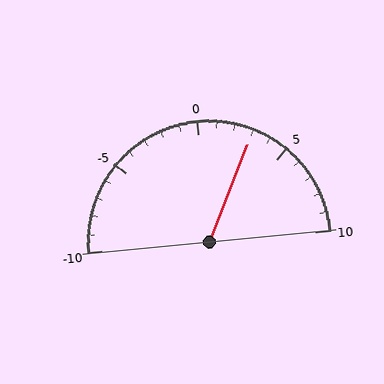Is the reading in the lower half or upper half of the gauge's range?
The reading is in the upper half of the range (-10 to 10).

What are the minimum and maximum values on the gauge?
The gauge ranges from -10 to 10.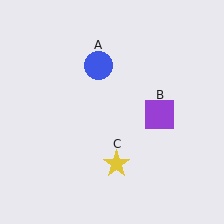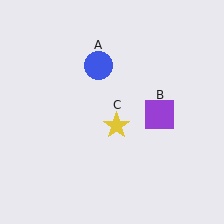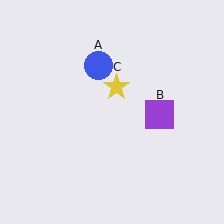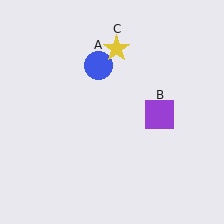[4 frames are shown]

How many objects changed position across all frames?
1 object changed position: yellow star (object C).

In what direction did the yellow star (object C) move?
The yellow star (object C) moved up.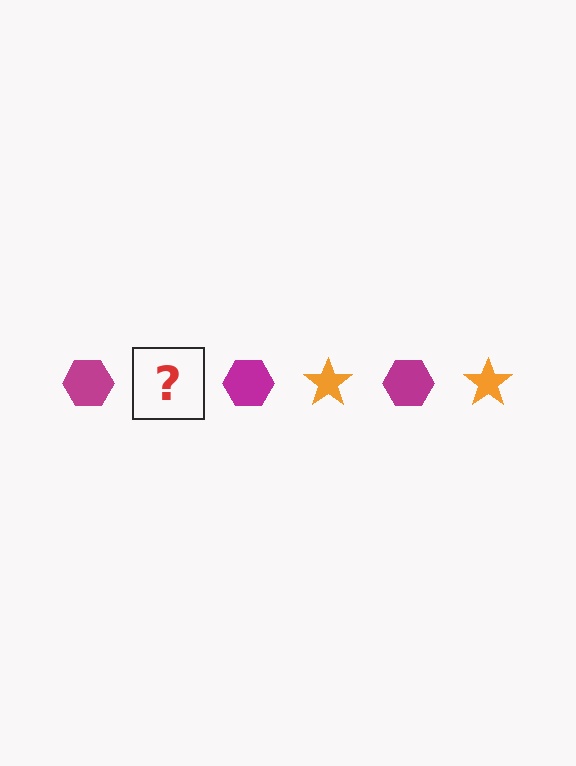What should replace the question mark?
The question mark should be replaced with an orange star.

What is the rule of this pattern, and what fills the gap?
The rule is that the pattern alternates between magenta hexagon and orange star. The gap should be filled with an orange star.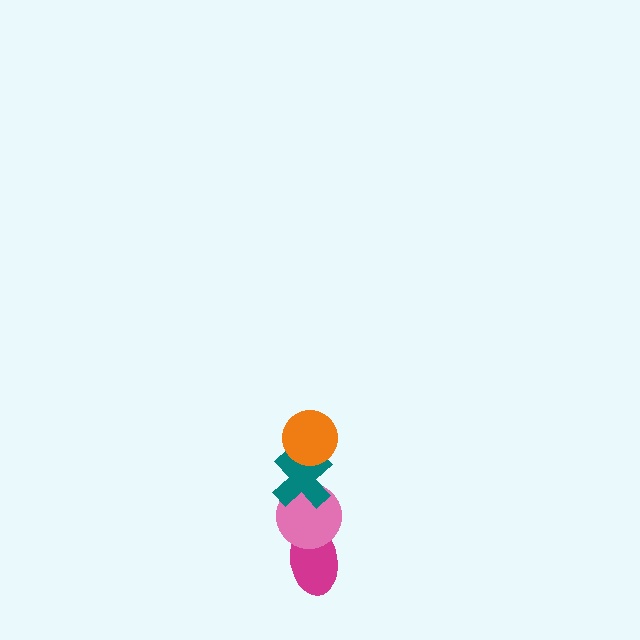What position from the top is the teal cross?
The teal cross is 2nd from the top.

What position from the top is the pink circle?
The pink circle is 3rd from the top.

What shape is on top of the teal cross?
The orange circle is on top of the teal cross.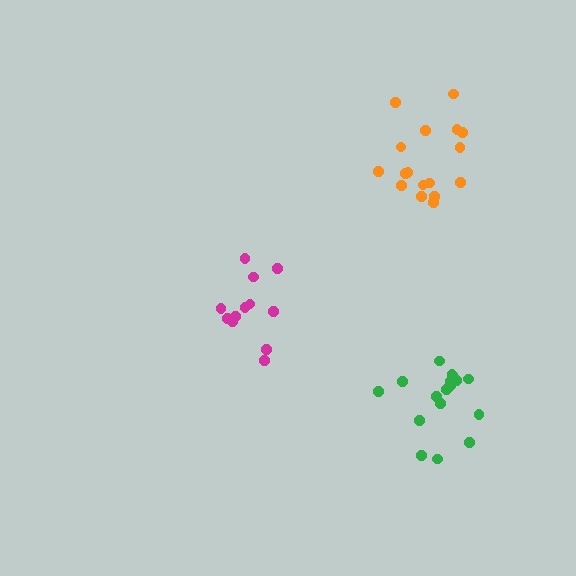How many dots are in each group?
Group 1: 17 dots, Group 2: 12 dots, Group 3: 17 dots (46 total).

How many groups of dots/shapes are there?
There are 3 groups.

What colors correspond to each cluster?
The clusters are colored: green, magenta, orange.